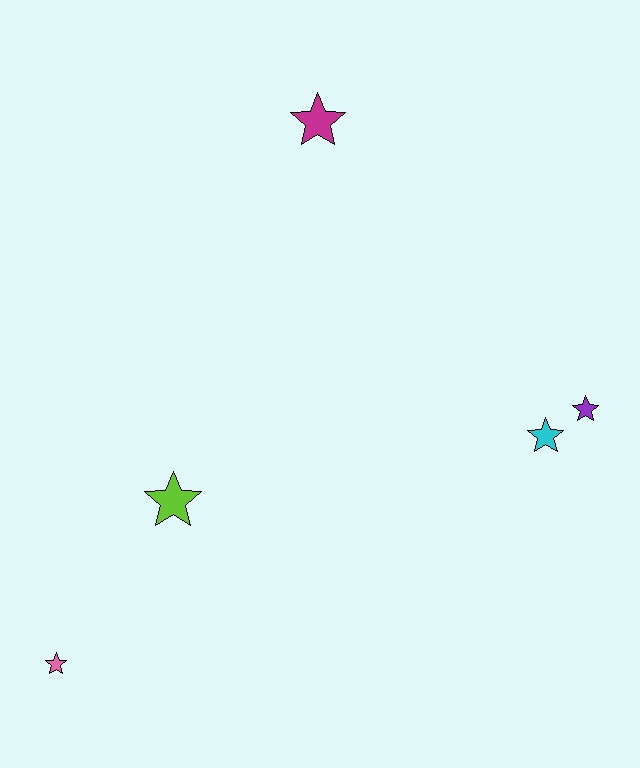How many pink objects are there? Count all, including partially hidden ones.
There is 1 pink object.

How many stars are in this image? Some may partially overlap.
There are 5 stars.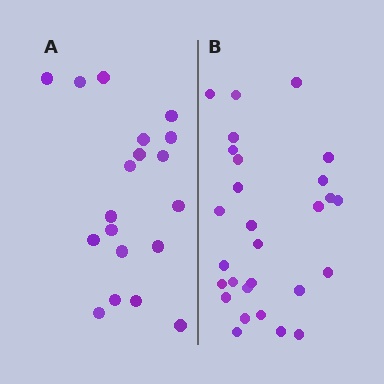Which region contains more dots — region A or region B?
Region B (the right region) has more dots.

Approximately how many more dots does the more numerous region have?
Region B has roughly 8 or so more dots than region A.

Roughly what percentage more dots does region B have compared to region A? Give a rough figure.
About 45% more.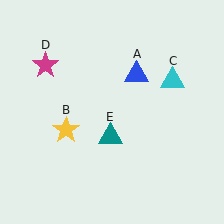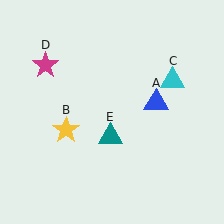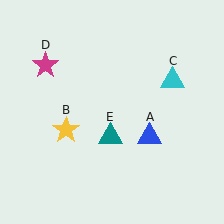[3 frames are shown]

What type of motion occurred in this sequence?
The blue triangle (object A) rotated clockwise around the center of the scene.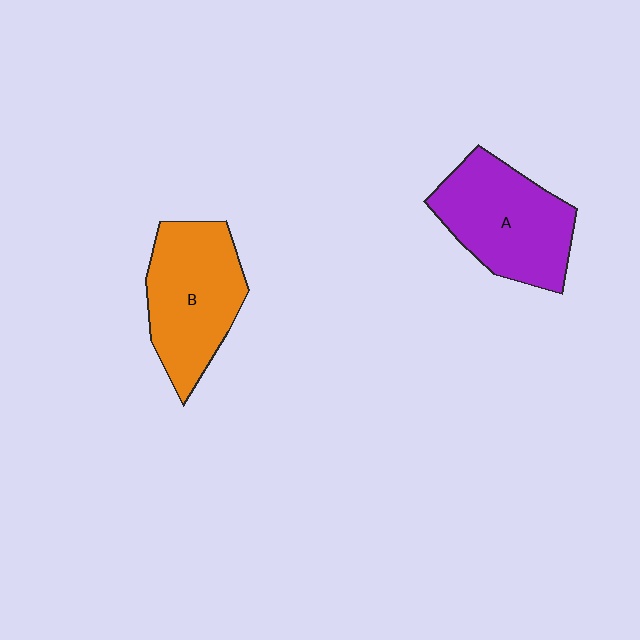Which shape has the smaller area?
Shape B (orange).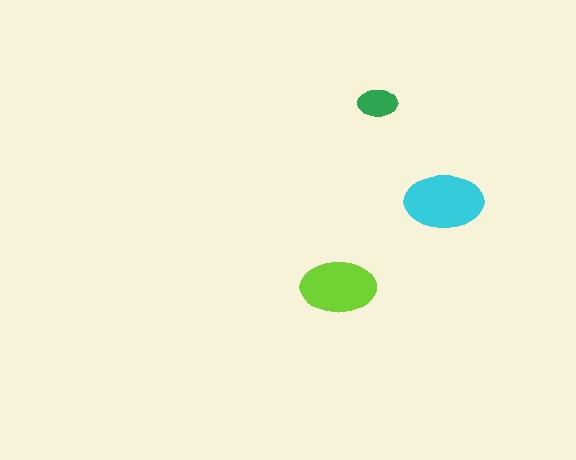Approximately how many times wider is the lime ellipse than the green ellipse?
About 2 times wider.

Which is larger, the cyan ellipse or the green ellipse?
The cyan one.